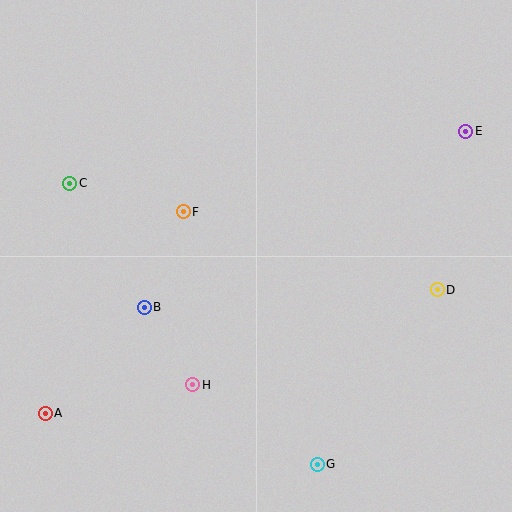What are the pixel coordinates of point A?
Point A is at (45, 413).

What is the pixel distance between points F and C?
The distance between F and C is 117 pixels.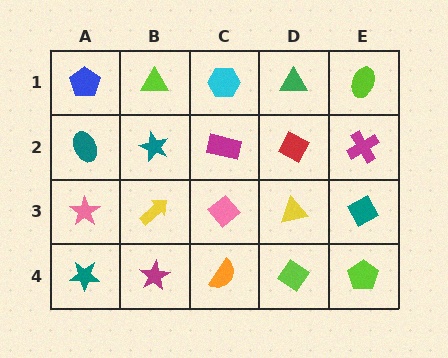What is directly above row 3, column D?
A red diamond.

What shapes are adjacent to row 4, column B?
A yellow arrow (row 3, column B), a teal star (row 4, column A), an orange semicircle (row 4, column C).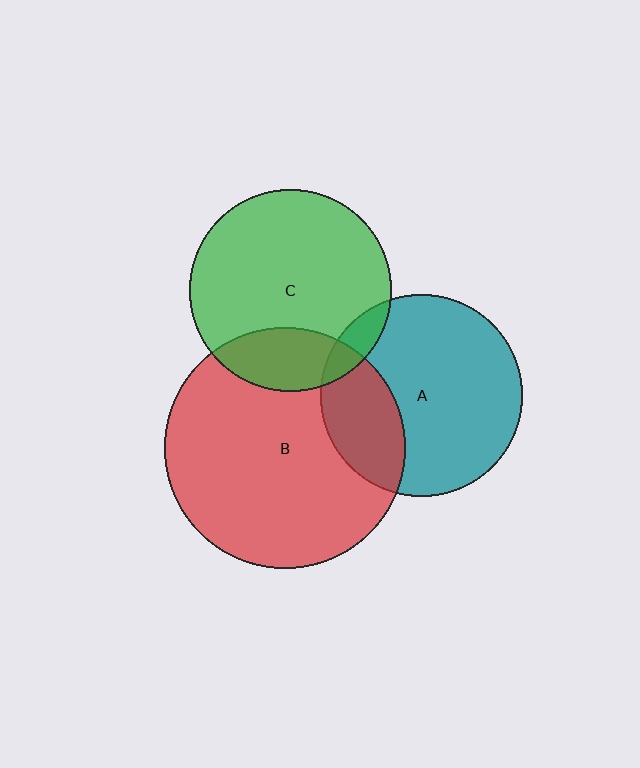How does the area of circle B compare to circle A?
Approximately 1.4 times.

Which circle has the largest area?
Circle B (red).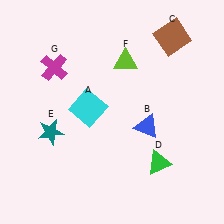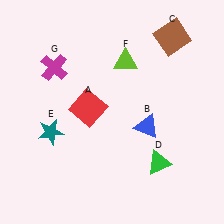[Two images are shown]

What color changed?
The square (A) changed from cyan in Image 1 to red in Image 2.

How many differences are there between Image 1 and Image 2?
There is 1 difference between the two images.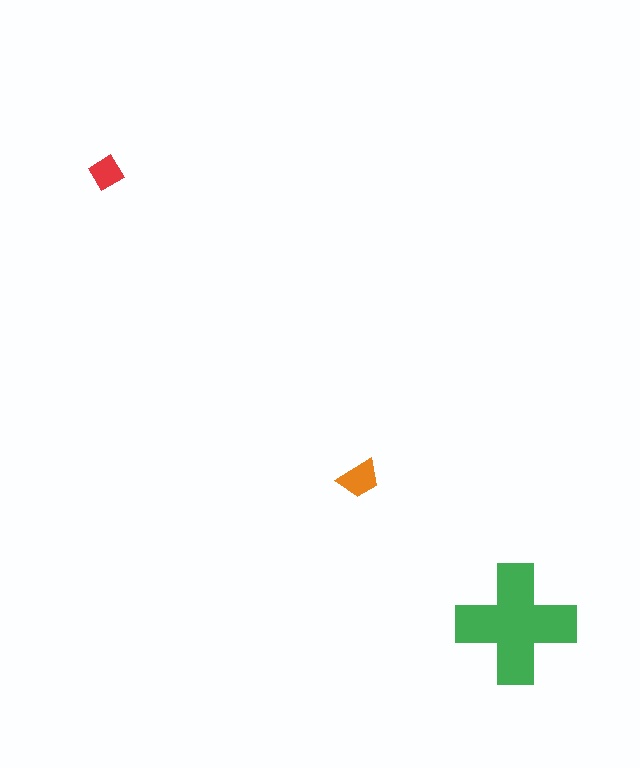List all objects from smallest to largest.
The red diamond, the orange trapezoid, the green cross.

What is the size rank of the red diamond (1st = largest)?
3rd.